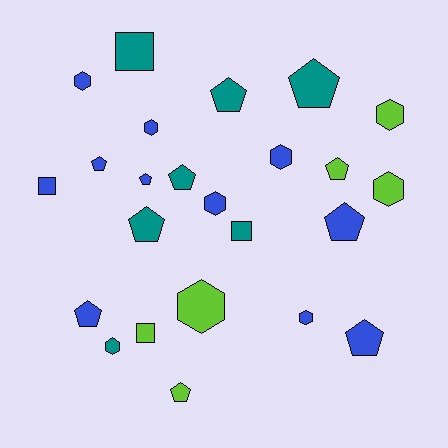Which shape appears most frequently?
Pentagon, with 11 objects.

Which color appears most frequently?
Blue, with 11 objects.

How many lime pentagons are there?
There are 2 lime pentagons.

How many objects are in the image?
There are 24 objects.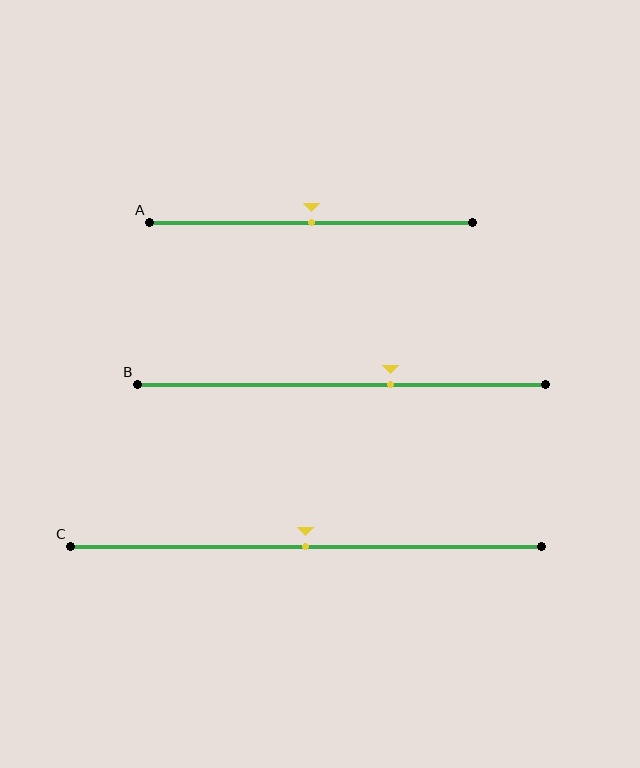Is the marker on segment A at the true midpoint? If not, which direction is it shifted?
Yes, the marker on segment A is at the true midpoint.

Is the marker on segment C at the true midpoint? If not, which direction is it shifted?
Yes, the marker on segment C is at the true midpoint.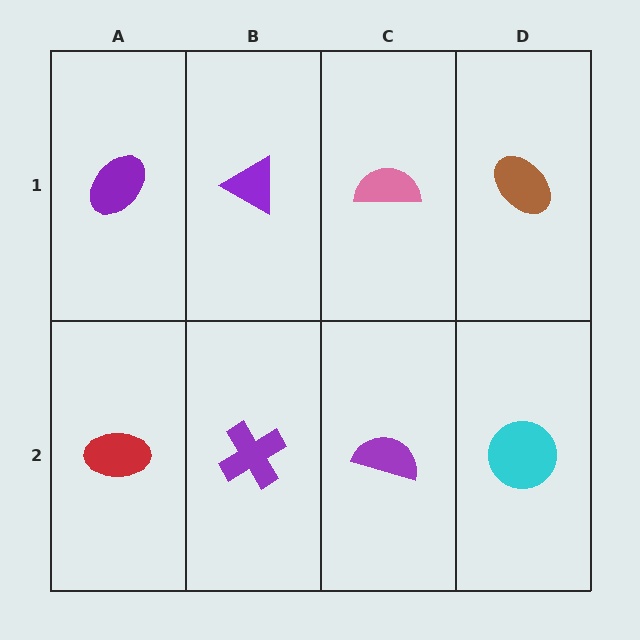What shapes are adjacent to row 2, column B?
A purple triangle (row 1, column B), a red ellipse (row 2, column A), a purple semicircle (row 2, column C).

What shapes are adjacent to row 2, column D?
A brown ellipse (row 1, column D), a purple semicircle (row 2, column C).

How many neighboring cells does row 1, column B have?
3.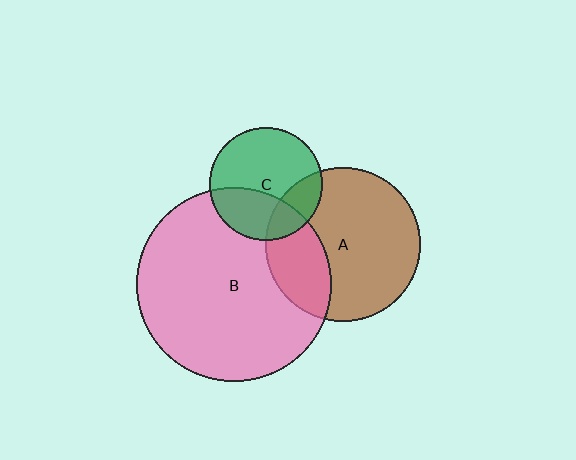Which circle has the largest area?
Circle B (pink).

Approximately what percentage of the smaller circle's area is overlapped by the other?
Approximately 30%.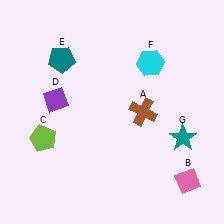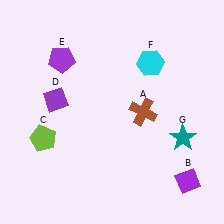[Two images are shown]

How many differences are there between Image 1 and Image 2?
There are 2 differences between the two images.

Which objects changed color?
B changed from pink to purple. E changed from teal to purple.